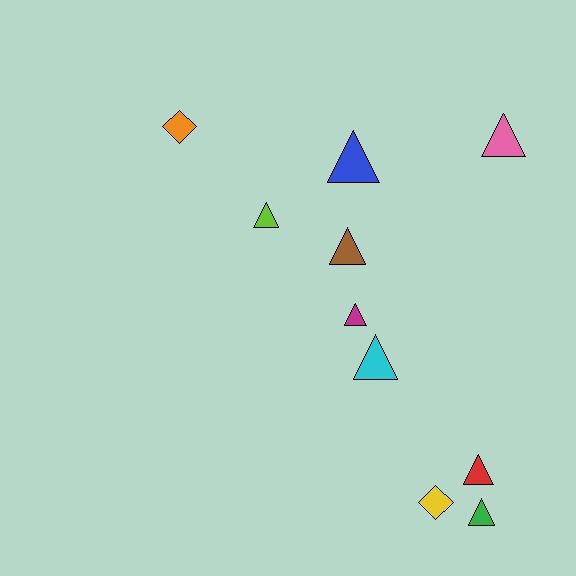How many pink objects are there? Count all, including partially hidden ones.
There is 1 pink object.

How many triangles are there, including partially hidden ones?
There are 8 triangles.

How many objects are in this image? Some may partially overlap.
There are 10 objects.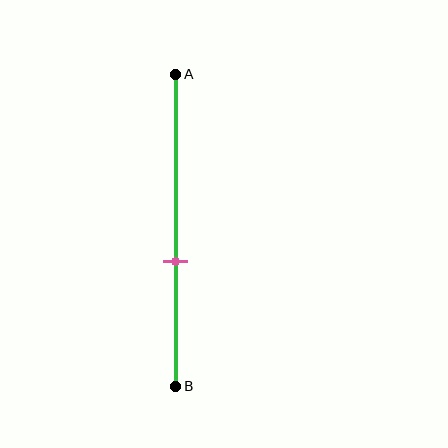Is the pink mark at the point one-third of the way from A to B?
No, the mark is at about 60% from A, not at the 33% one-third point.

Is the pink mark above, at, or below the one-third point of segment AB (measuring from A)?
The pink mark is below the one-third point of segment AB.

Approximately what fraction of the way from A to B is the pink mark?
The pink mark is approximately 60% of the way from A to B.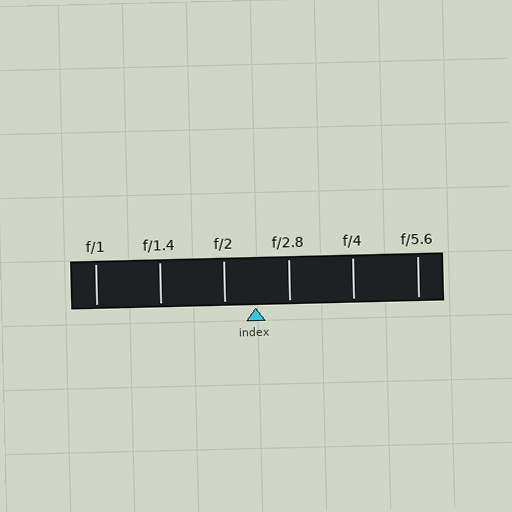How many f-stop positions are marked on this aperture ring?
There are 6 f-stop positions marked.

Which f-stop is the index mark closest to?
The index mark is closest to f/2.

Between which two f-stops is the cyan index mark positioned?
The index mark is between f/2 and f/2.8.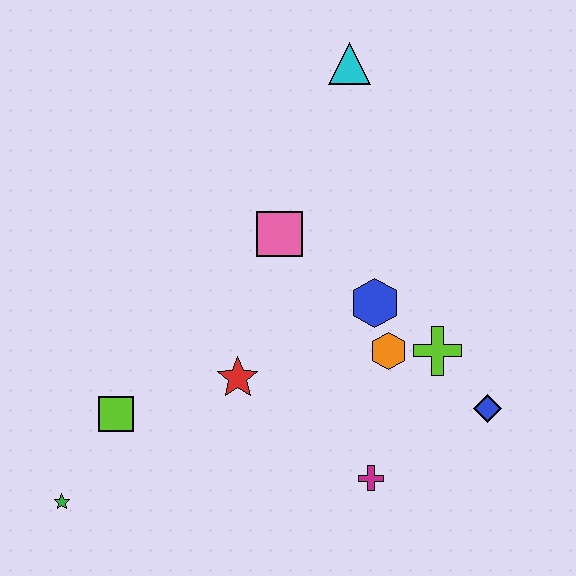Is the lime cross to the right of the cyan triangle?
Yes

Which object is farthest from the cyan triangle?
The green star is farthest from the cyan triangle.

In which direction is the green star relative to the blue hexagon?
The green star is to the left of the blue hexagon.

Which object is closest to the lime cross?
The orange hexagon is closest to the lime cross.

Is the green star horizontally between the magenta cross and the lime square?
No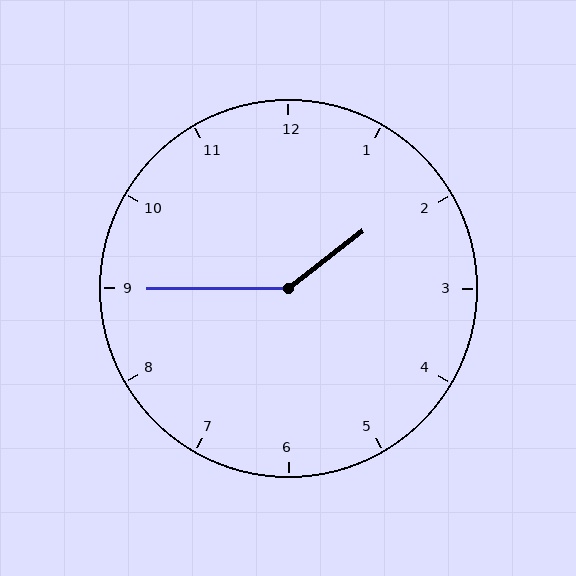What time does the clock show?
1:45.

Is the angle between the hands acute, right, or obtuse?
It is obtuse.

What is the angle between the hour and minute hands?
Approximately 142 degrees.